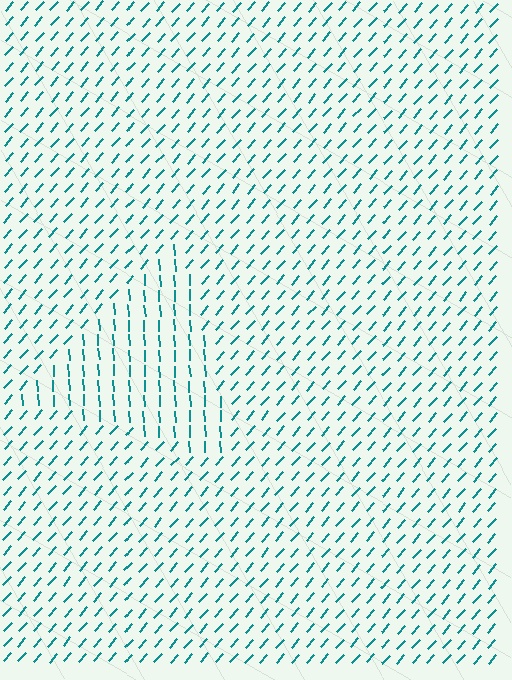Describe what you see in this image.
The image is filled with small teal line segments. A triangle region in the image has lines oriented differently from the surrounding lines, creating a visible texture boundary.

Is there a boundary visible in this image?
Yes, there is a texture boundary formed by a change in line orientation.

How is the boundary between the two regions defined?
The boundary is defined purely by a change in line orientation (approximately 45 degrees difference). All lines are the same color and thickness.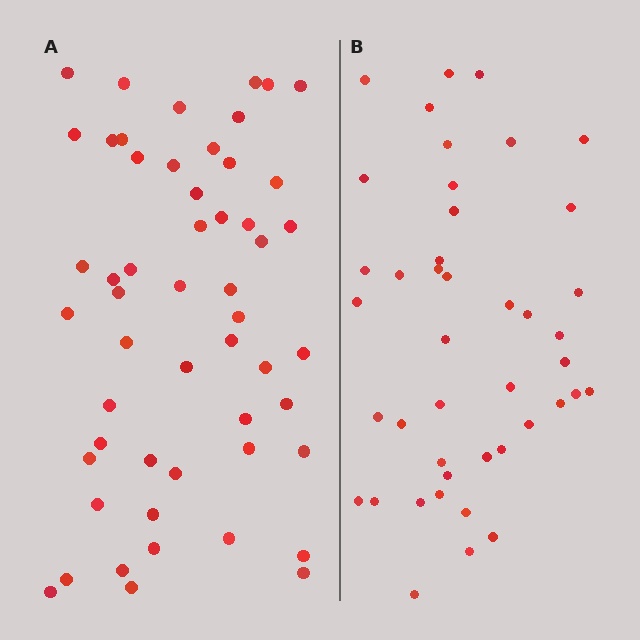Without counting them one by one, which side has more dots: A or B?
Region A (the left region) has more dots.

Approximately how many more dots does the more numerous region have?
Region A has roughly 10 or so more dots than region B.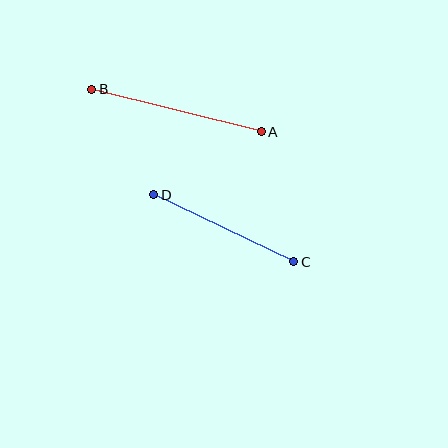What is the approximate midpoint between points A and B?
The midpoint is at approximately (177, 110) pixels.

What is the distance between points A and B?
The distance is approximately 175 pixels.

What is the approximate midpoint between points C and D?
The midpoint is at approximately (224, 228) pixels.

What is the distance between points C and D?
The distance is approximately 155 pixels.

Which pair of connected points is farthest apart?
Points A and B are farthest apart.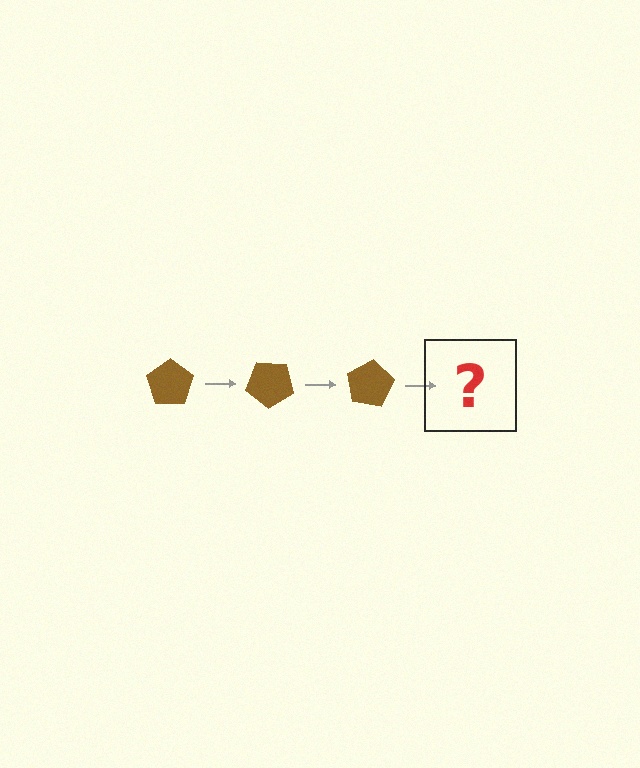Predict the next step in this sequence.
The next step is a brown pentagon rotated 120 degrees.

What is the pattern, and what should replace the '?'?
The pattern is that the pentagon rotates 40 degrees each step. The '?' should be a brown pentagon rotated 120 degrees.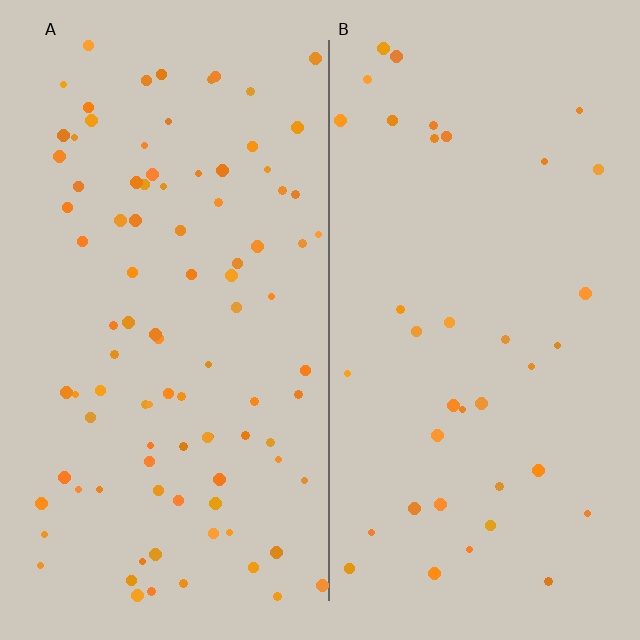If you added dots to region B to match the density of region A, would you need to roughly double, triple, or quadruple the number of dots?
Approximately double.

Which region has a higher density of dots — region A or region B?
A (the left).